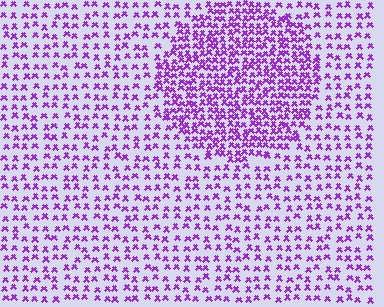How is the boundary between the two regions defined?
The boundary is defined by a change in element density (approximately 2.0x ratio). All elements are the same color, size, and shape.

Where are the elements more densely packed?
The elements are more densely packed inside the circle boundary.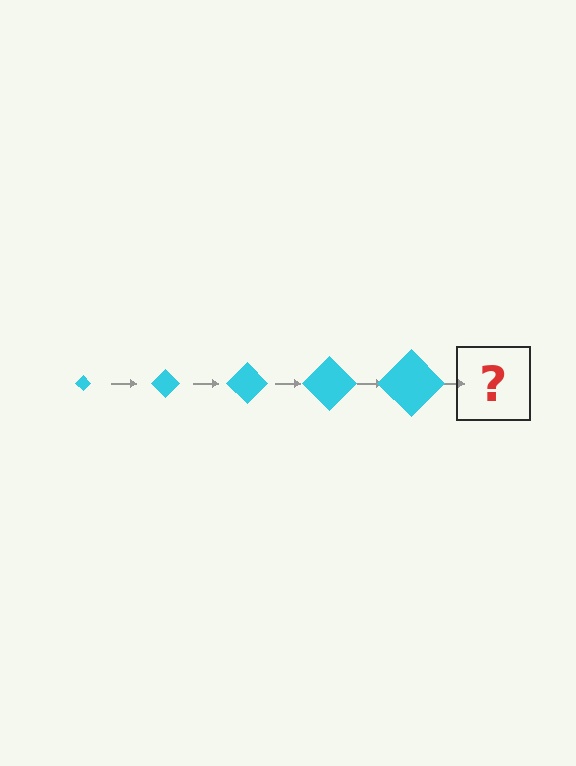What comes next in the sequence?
The next element should be a cyan diamond, larger than the previous one.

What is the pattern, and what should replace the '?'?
The pattern is that the diamond gets progressively larger each step. The '?' should be a cyan diamond, larger than the previous one.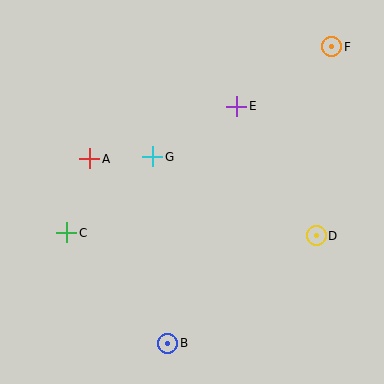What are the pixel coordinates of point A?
Point A is at (90, 159).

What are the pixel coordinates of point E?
Point E is at (237, 106).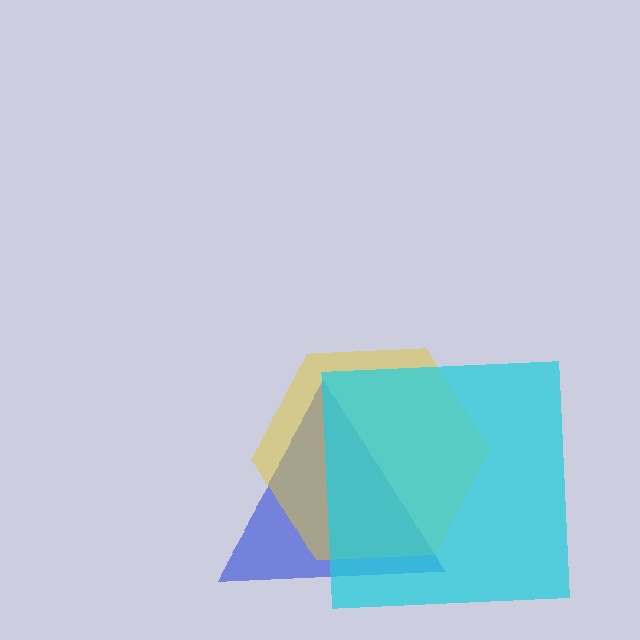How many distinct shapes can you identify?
There are 3 distinct shapes: a blue triangle, a yellow hexagon, a cyan square.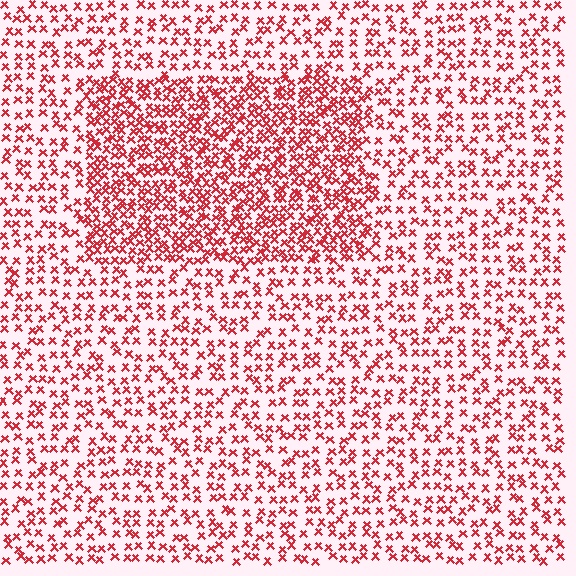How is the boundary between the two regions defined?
The boundary is defined by a change in element density (approximately 2.0x ratio). All elements are the same color, size, and shape.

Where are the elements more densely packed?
The elements are more densely packed inside the rectangle boundary.